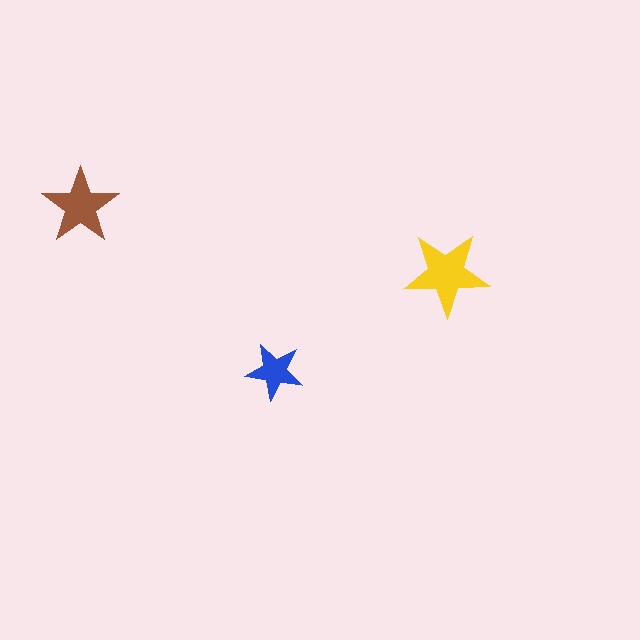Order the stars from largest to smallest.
the yellow one, the brown one, the blue one.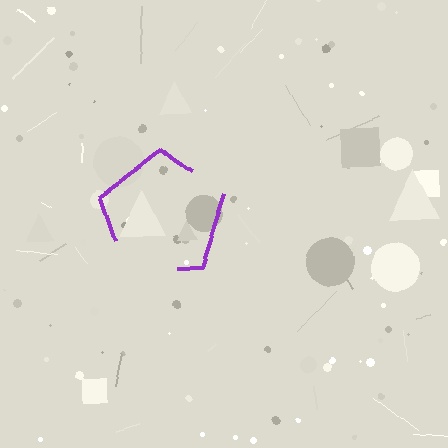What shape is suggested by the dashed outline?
The dashed outline suggests a pentagon.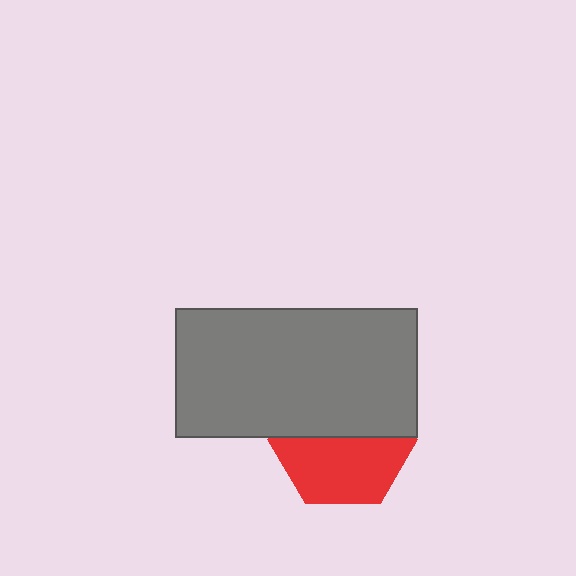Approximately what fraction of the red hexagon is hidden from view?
Roughly 49% of the red hexagon is hidden behind the gray rectangle.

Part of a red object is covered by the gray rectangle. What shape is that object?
It is a hexagon.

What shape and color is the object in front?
The object in front is a gray rectangle.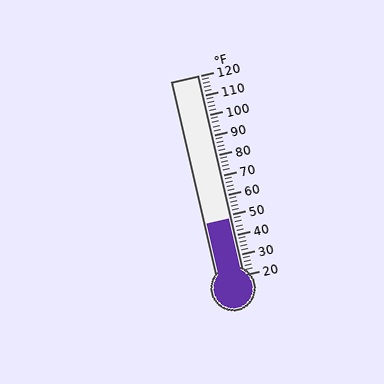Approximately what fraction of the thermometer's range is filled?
The thermometer is filled to approximately 30% of its range.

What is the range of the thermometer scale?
The thermometer scale ranges from 20°F to 120°F.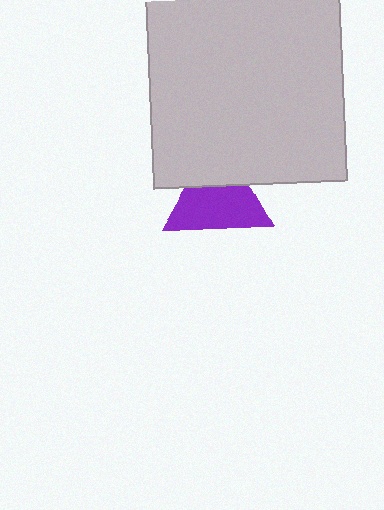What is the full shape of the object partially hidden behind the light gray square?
The partially hidden object is a purple triangle.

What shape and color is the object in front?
The object in front is a light gray square.